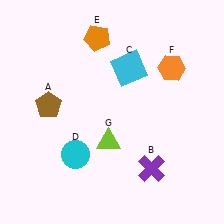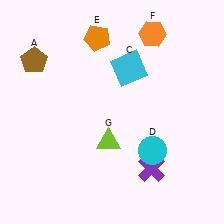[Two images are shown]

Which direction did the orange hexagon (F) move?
The orange hexagon (F) moved up.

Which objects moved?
The objects that moved are: the brown pentagon (A), the cyan circle (D), the orange hexagon (F).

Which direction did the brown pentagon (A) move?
The brown pentagon (A) moved up.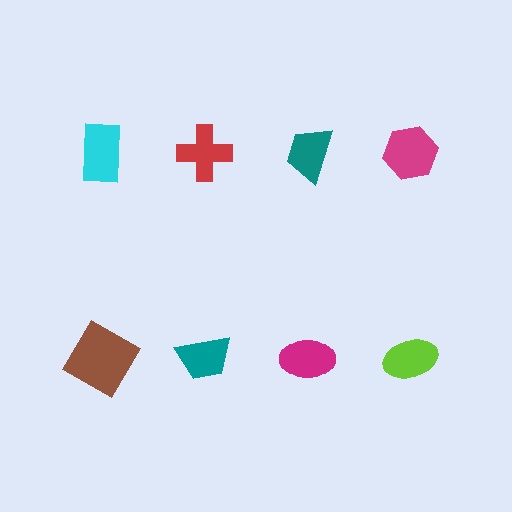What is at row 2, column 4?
A lime ellipse.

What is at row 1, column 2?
A red cross.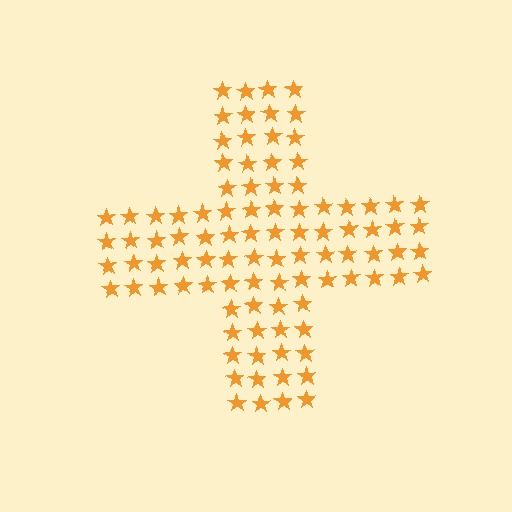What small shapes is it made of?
It is made of small stars.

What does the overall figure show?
The overall figure shows a cross.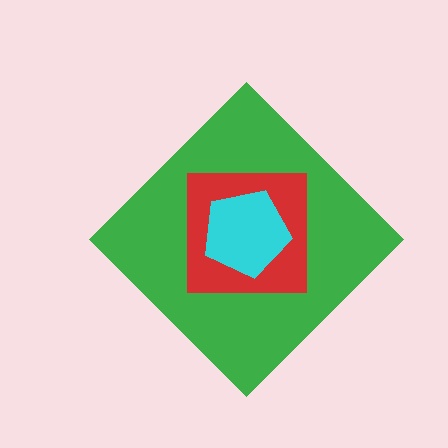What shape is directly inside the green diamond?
The red square.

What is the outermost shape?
The green diamond.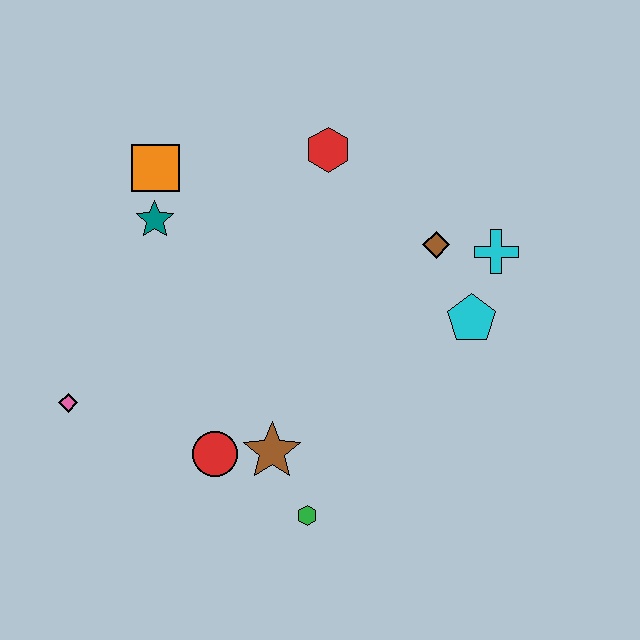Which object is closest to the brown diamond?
The cyan cross is closest to the brown diamond.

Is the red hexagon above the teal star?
Yes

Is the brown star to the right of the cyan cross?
No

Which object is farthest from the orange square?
The green hexagon is farthest from the orange square.